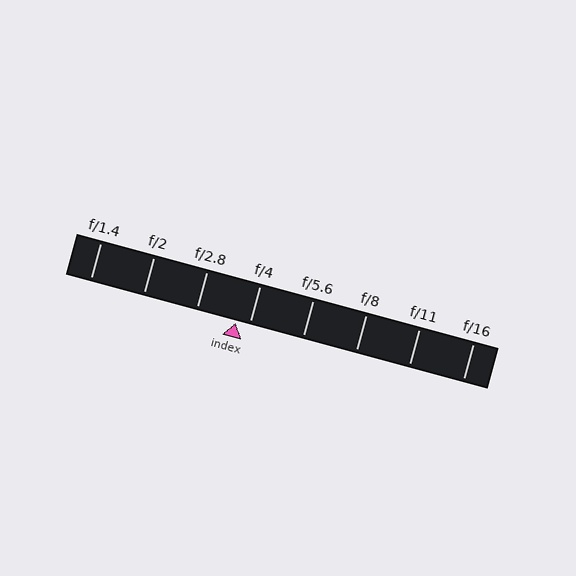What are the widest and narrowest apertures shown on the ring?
The widest aperture shown is f/1.4 and the narrowest is f/16.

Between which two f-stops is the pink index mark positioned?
The index mark is between f/2.8 and f/4.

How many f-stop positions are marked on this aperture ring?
There are 8 f-stop positions marked.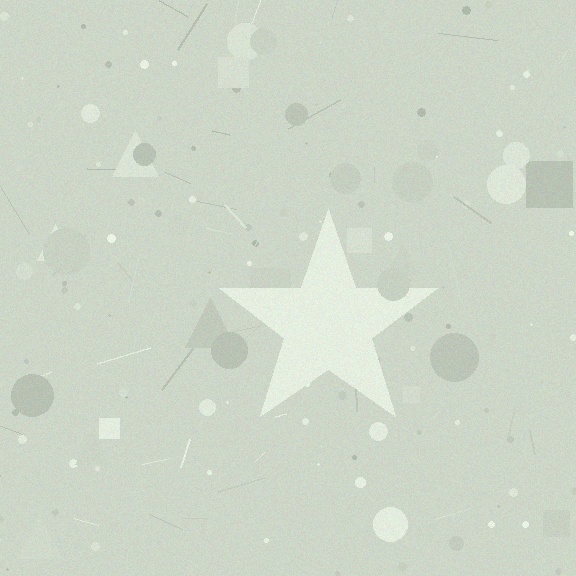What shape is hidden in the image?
A star is hidden in the image.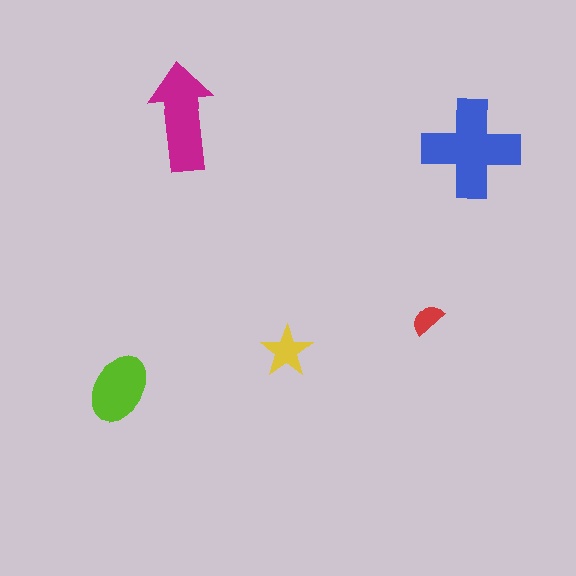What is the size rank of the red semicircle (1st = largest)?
5th.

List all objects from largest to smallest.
The blue cross, the magenta arrow, the lime ellipse, the yellow star, the red semicircle.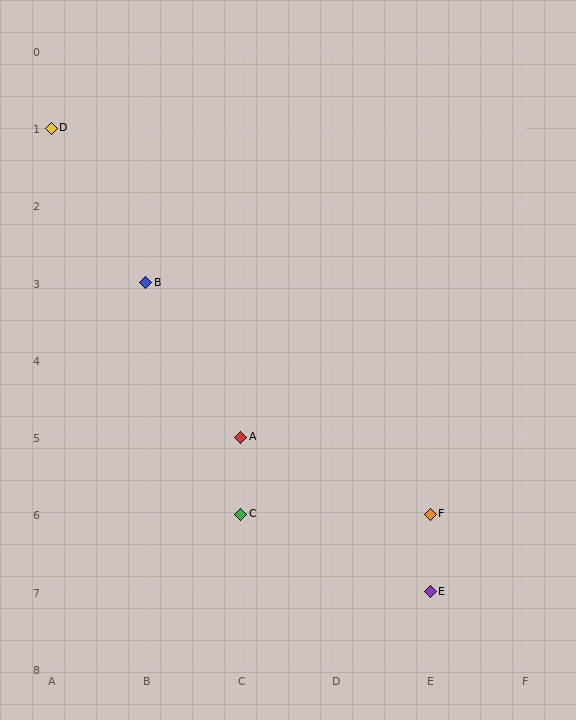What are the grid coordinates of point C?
Point C is at grid coordinates (C, 6).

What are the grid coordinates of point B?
Point B is at grid coordinates (B, 3).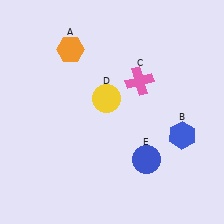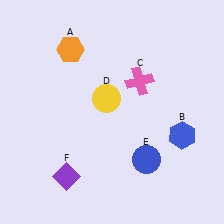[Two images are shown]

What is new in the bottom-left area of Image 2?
A purple diamond (F) was added in the bottom-left area of Image 2.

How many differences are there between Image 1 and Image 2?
There is 1 difference between the two images.